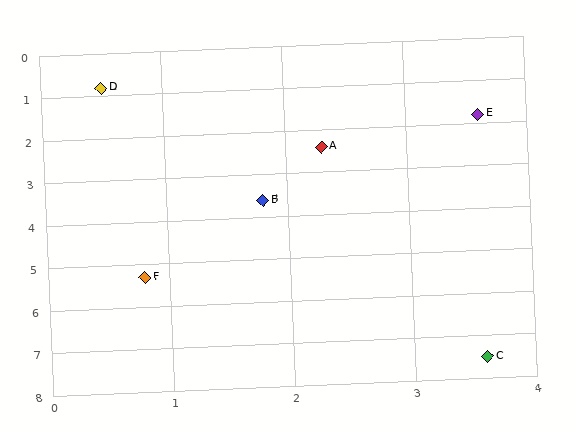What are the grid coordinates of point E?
Point E is at approximately (3.6, 1.8).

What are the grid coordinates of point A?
Point A is at approximately (2.3, 2.4).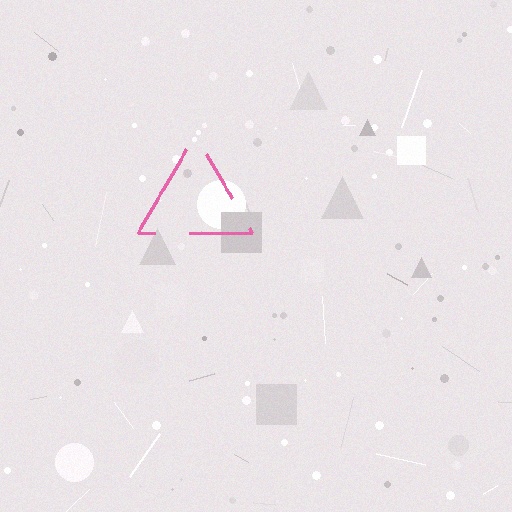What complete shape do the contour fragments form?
The contour fragments form a triangle.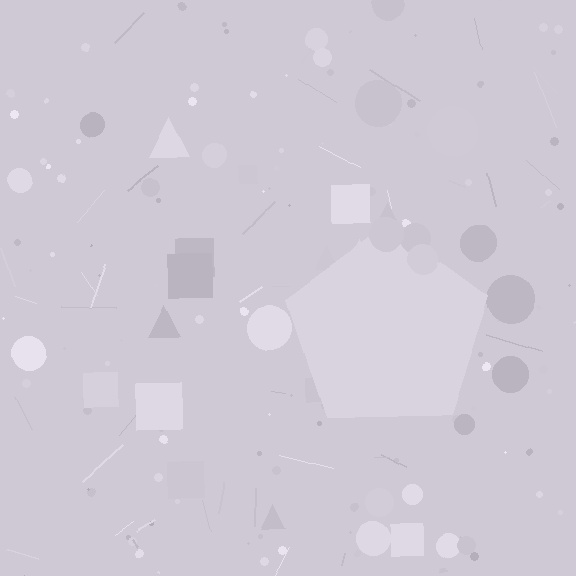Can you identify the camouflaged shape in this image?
The camouflaged shape is a pentagon.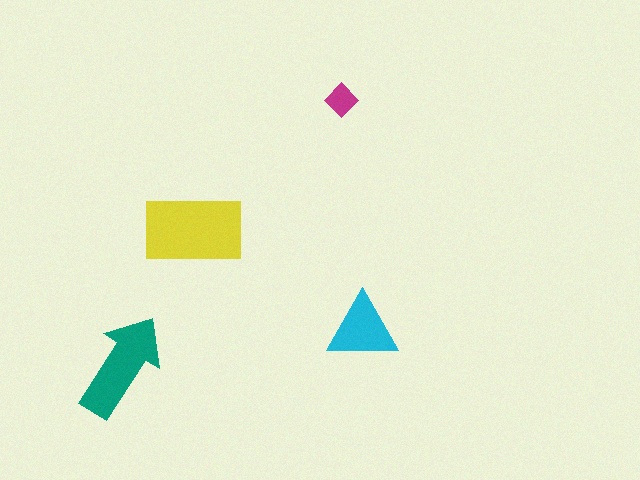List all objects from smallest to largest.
The magenta diamond, the cyan triangle, the teal arrow, the yellow rectangle.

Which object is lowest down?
The teal arrow is bottommost.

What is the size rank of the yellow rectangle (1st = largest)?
1st.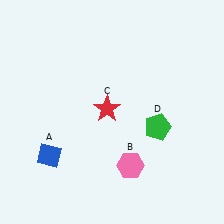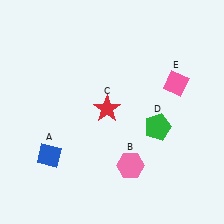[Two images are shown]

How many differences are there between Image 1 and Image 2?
There is 1 difference between the two images.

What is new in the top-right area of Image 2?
A pink diamond (E) was added in the top-right area of Image 2.